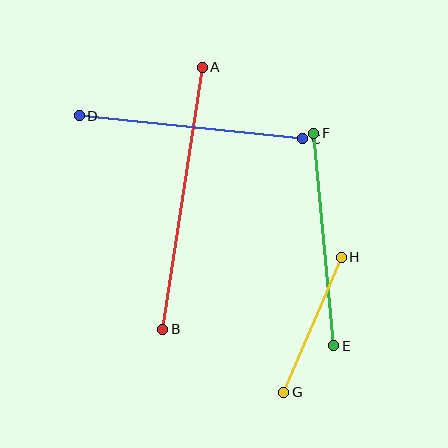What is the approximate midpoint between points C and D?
The midpoint is at approximately (191, 127) pixels.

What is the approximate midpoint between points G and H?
The midpoint is at approximately (312, 325) pixels.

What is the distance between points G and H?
The distance is approximately 146 pixels.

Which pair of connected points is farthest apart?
Points A and B are farthest apart.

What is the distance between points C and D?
The distance is approximately 225 pixels.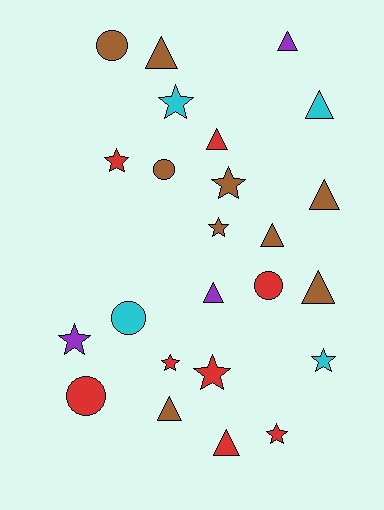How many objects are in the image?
There are 24 objects.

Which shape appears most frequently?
Triangle, with 10 objects.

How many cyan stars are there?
There are 2 cyan stars.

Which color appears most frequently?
Brown, with 9 objects.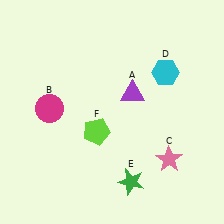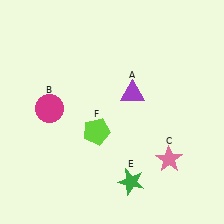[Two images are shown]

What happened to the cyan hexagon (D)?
The cyan hexagon (D) was removed in Image 2. It was in the top-right area of Image 1.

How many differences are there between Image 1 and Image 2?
There is 1 difference between the two images.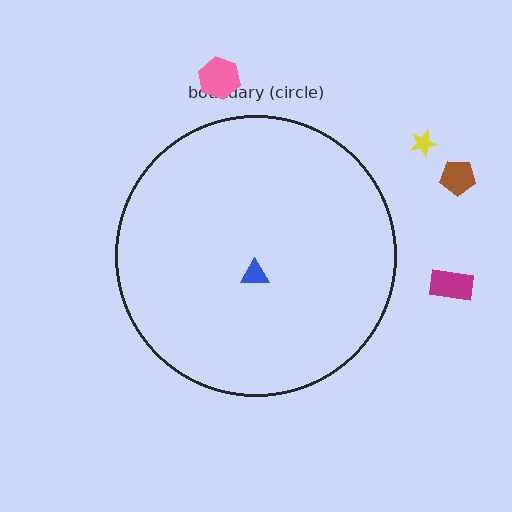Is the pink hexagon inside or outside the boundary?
Outside.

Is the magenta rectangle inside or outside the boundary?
Outside.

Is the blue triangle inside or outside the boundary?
Inside.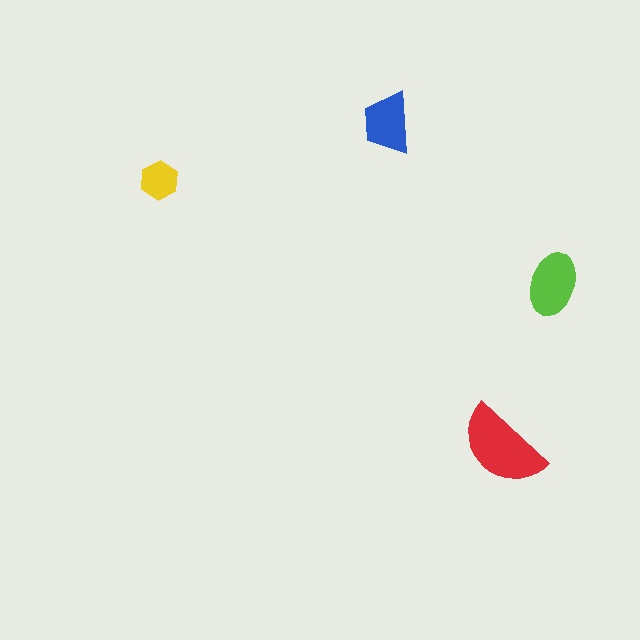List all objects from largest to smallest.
The red semicircle, the lime ellipse, the blue trapezoid, the yellow hexagon.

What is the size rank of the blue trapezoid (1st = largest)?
3rd.